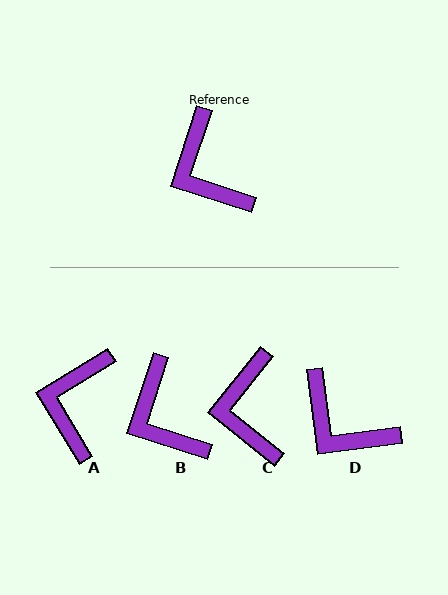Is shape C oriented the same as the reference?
No, it is off by about 21 degrees.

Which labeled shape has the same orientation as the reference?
B.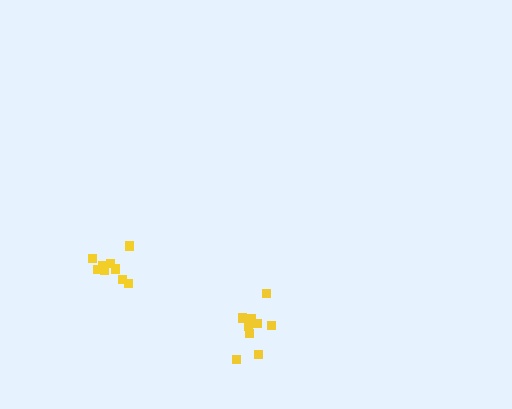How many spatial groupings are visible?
There are 2 spatial groupings.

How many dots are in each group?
Group 1: 9 dots, Group 2: 9 dots (18 total).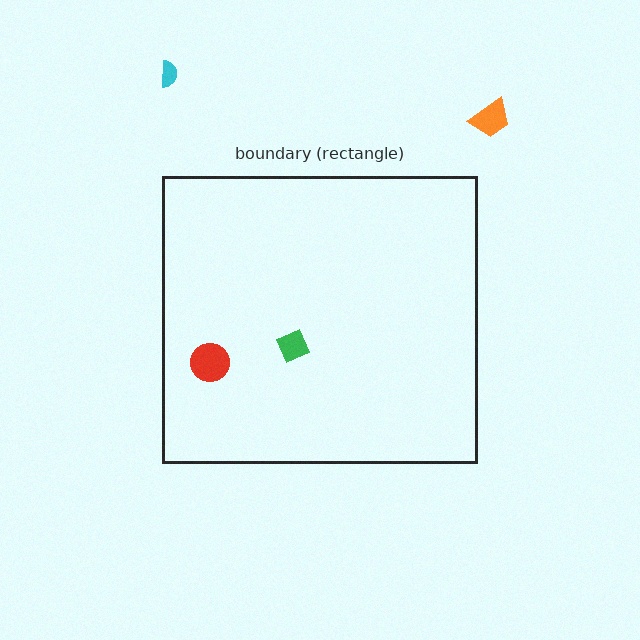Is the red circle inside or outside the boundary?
Inside.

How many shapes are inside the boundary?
2 inside, 2 outside.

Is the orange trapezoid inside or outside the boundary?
Outside.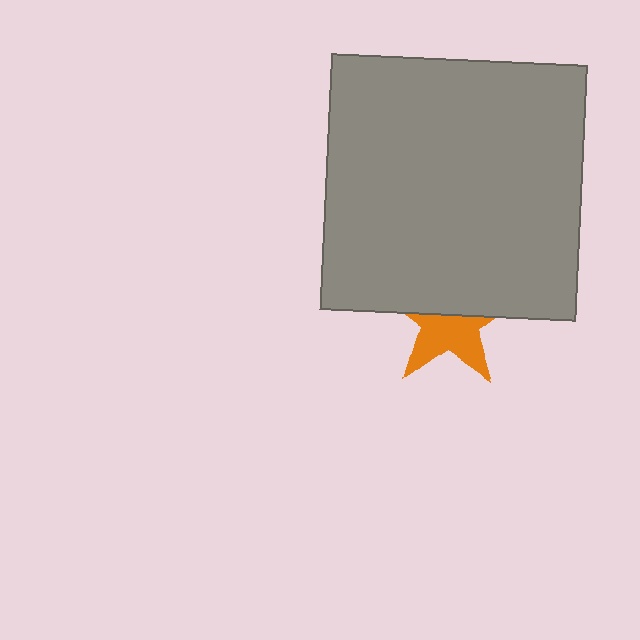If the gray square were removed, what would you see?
You would see the complete orange star.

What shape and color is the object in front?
The object in front is a gray square.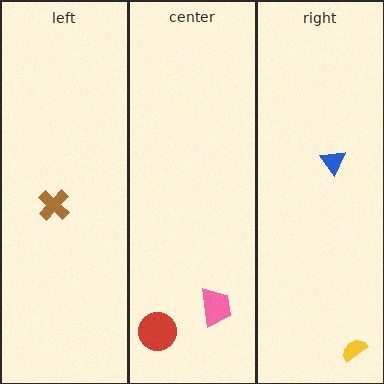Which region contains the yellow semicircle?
The right region.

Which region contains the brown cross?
The left region.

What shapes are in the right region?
The blue triangle, the yellow semicircle.